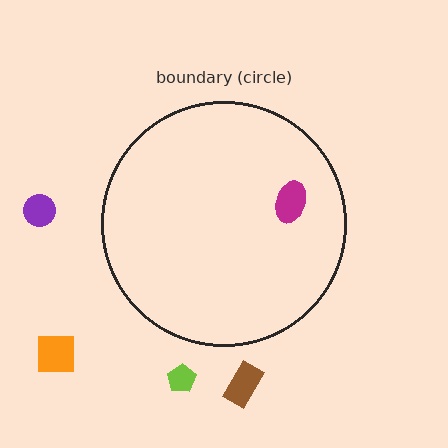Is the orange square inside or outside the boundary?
Outside.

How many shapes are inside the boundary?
1 inside, 4 outside.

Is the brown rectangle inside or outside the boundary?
Outside.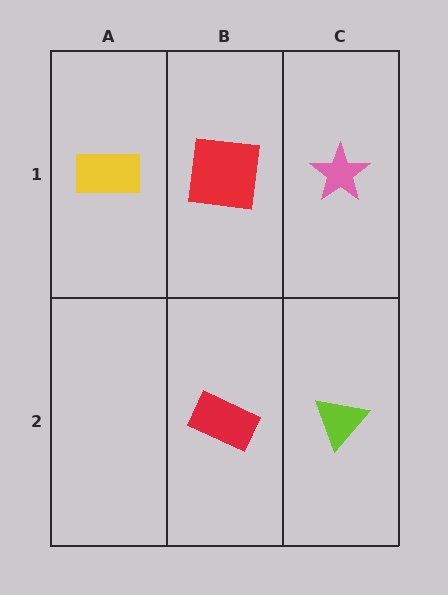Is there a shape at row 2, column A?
No, that cell is empty.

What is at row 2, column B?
A red rectangle.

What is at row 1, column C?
A pink star.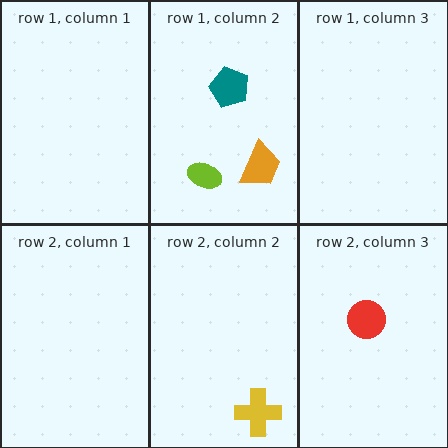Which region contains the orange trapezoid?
The row 1, column 2 region.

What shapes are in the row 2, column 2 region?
The yellow cross.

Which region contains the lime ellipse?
The row 1, column 2 region.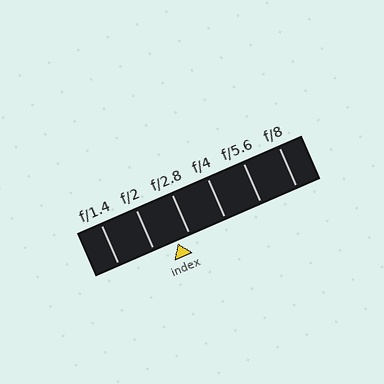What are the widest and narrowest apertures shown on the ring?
The widest aperture shown is f/1.4 and the narrowest is f/8.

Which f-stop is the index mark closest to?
The index mark is closest to f/2.8.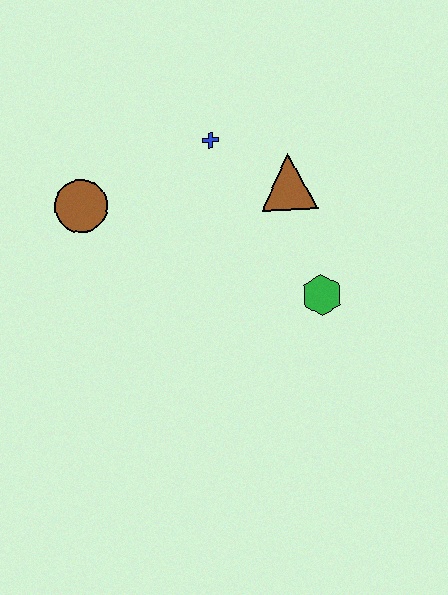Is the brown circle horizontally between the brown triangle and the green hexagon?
No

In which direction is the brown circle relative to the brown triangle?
The brown circle is to the left of the brown triangle.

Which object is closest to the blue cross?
The brown triangle is closest to the blue cross.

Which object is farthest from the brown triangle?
The brown circle is farthest from the brown triangle.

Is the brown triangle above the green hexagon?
Yes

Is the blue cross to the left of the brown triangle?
Yes